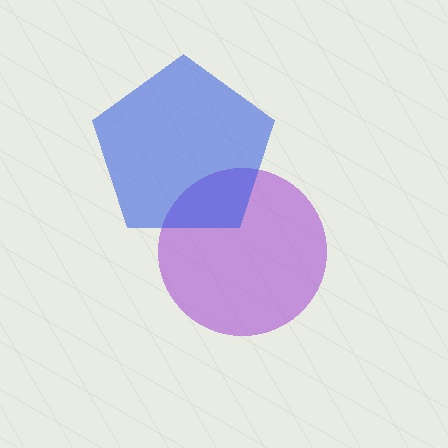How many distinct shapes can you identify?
There are 2 distinct shapes: a purple circle, a blue pentagon.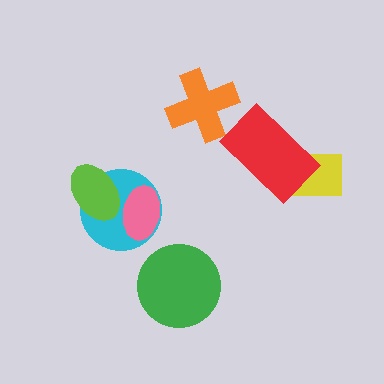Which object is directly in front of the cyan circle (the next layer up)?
The pink ellipse is directly in front of the cyan circle.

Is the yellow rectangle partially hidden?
Yes, it is partially covered by another shape.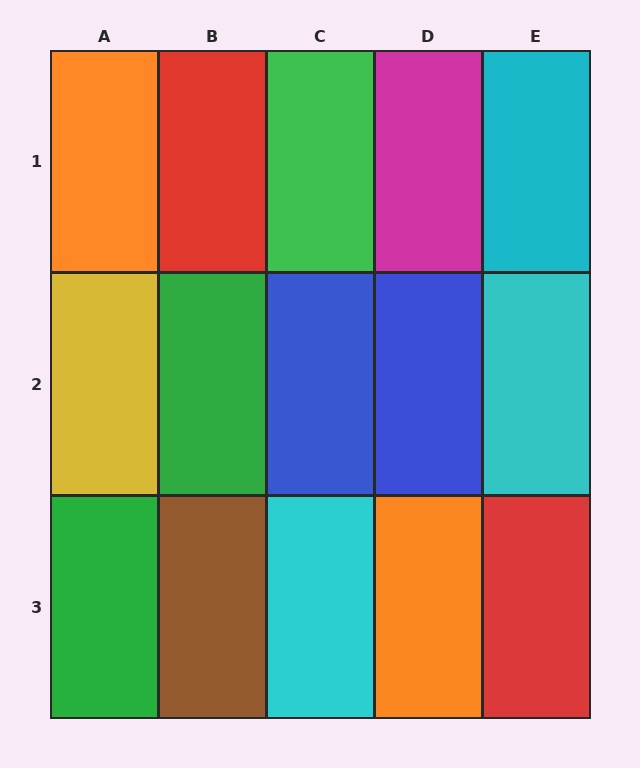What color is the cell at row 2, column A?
Yellow.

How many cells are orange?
2 cells are orange.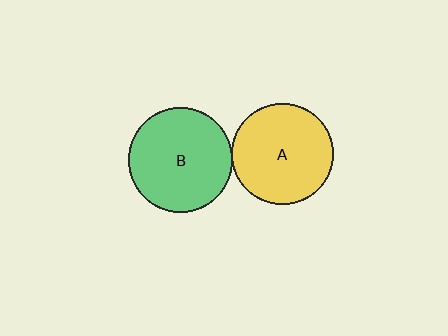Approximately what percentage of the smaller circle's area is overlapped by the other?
Approximately 5%.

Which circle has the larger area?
Circle B (green).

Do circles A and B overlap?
Yes.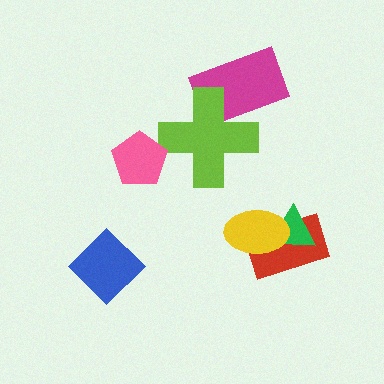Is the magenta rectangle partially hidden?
Yes, it is partially covered by another shape.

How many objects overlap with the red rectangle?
2 objects overlap with the red rectangle.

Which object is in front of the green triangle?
The yellow ellipse is in front of the green triangle.